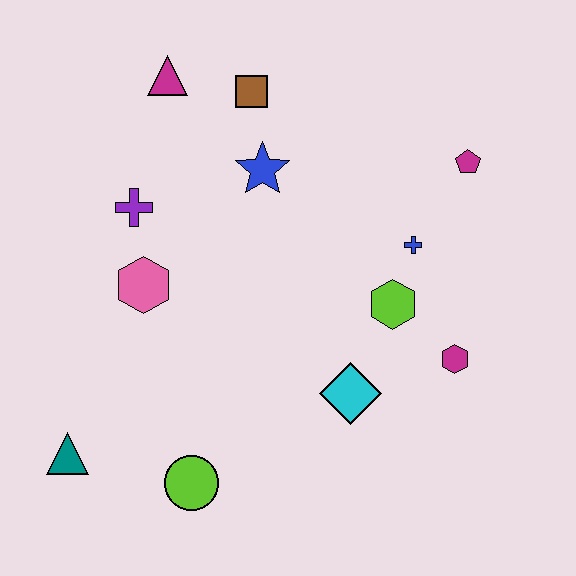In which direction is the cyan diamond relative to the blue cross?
The cyan diamond is below the blue cross.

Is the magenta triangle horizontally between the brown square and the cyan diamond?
No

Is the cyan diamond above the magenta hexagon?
No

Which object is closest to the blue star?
The brown square is closest to the blue star.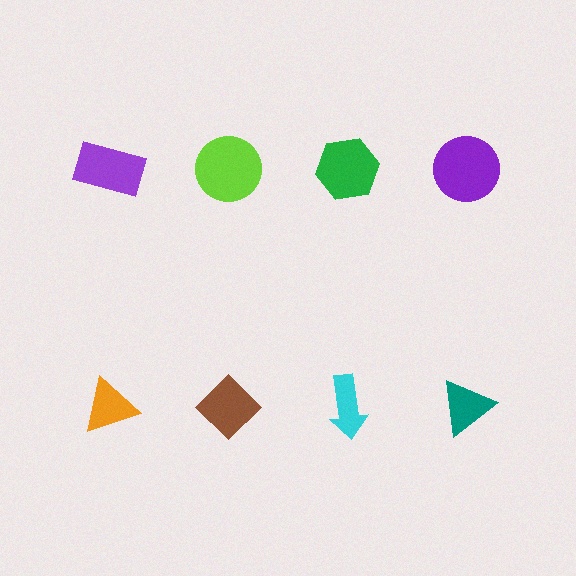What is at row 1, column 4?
A purple circle.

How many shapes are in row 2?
4 shapes.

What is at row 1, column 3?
A green hexagon.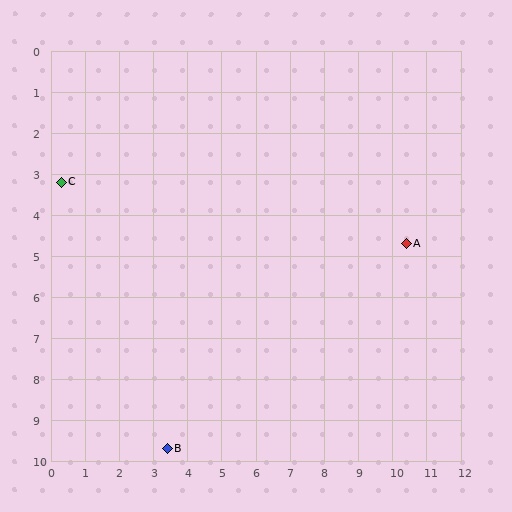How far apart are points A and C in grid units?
Points A and C are about 10.2 grid units apart.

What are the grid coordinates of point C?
Point C is at approximately (0.3, 3.2).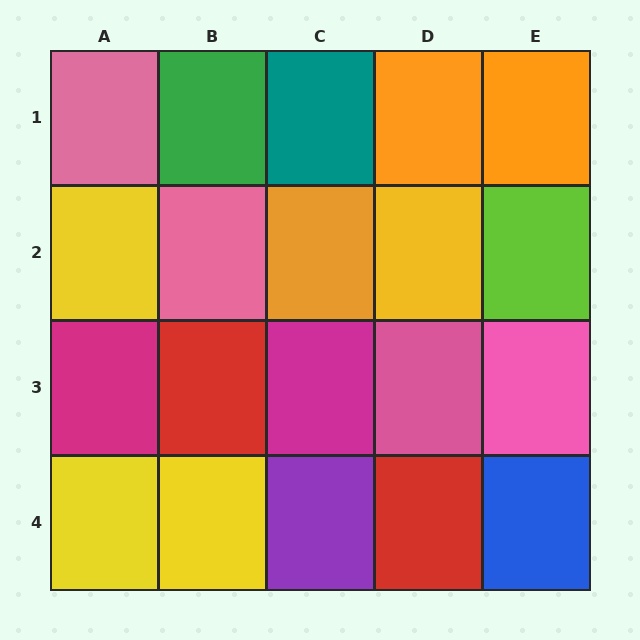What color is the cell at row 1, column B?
Green.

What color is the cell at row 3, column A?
Magenta.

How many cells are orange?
3 cells are orange.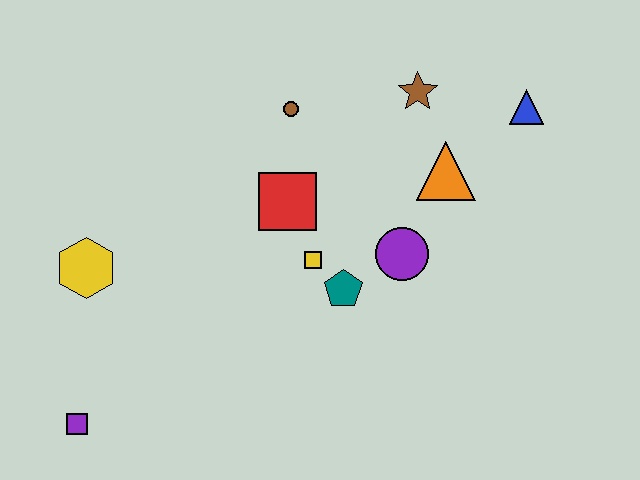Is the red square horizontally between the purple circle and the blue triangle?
No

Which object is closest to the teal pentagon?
The yellow square is closest to the teal pentagon.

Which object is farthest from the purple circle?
The purple square is farthest from the purple circle.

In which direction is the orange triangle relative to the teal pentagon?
The orange triangle is above the teal pentagon.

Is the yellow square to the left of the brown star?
Yes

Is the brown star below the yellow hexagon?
No